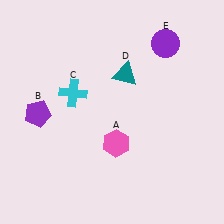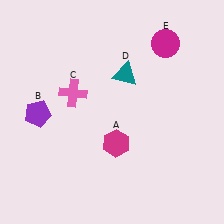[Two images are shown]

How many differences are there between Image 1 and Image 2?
There are 3 differences between the two images.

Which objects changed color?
A changed from pink to magenta. C changed from cyan to pink. E changed from purple to magenta.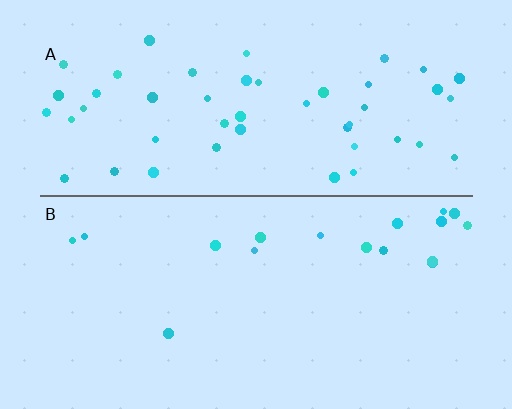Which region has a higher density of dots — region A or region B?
A (the top).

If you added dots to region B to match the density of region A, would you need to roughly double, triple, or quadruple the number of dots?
Approximately triple.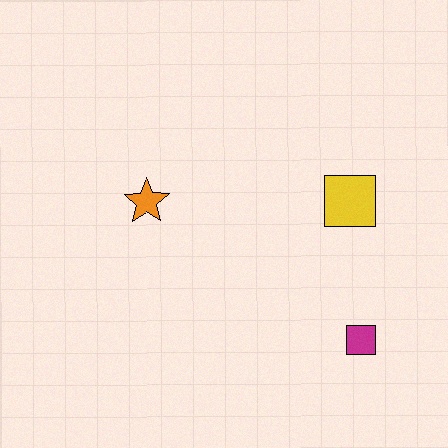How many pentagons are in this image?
There are no pentagons.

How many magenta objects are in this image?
There is 1 magenta object.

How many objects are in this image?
There are 3 objects.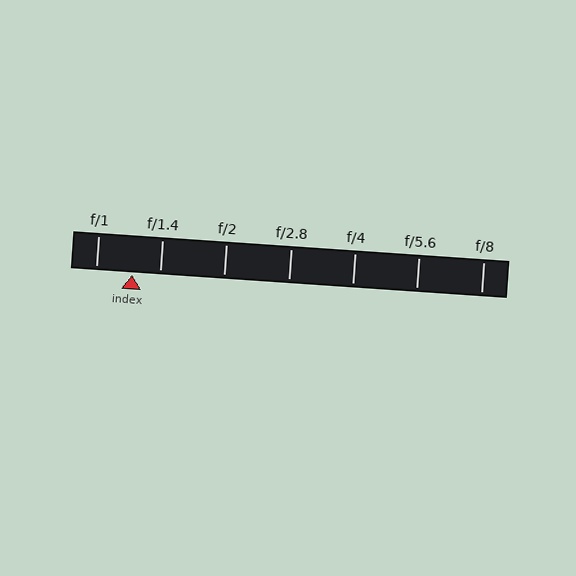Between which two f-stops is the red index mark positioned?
The index mark is between f/1 and f/1.4.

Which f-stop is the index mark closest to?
The index mark is closest to f/1.4.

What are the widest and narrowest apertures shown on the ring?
The widest aperture shown is f/1 and the narrowest is f/8.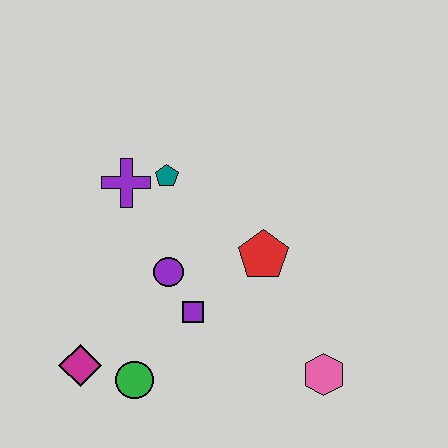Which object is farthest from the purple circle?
The pink hexagon is farthest from the purple circle.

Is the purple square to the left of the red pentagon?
Yes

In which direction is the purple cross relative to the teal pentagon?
The purple cross is to the left of the teal pentagon.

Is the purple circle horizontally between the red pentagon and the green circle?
Yes